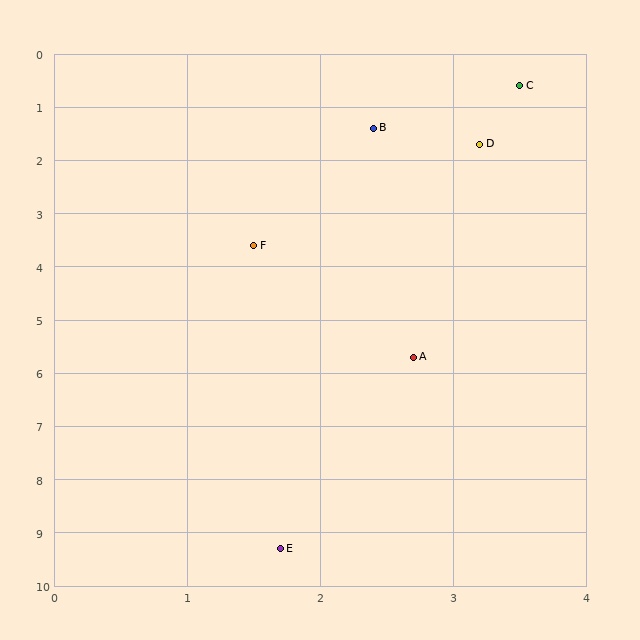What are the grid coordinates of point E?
Point E is at approximately (1.7, 9.3).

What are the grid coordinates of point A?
Point A is at approximately (2.7, 5.7).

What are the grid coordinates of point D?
Point D is at approximately (3.2, 1.7).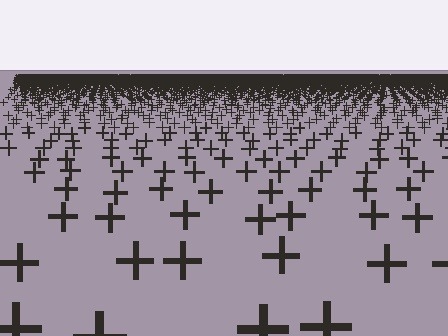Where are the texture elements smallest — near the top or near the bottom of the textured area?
Near the top.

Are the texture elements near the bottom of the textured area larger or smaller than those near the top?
Larger. Near the bottom, elements are closer to the viewer and appear at a bigger on-screen size.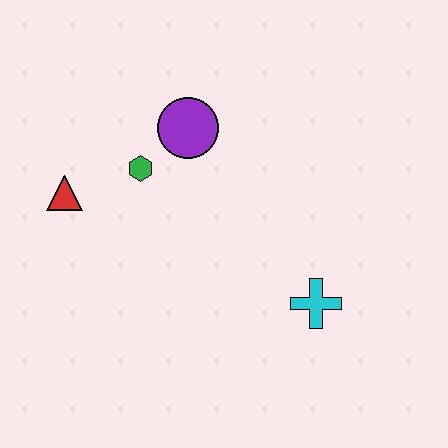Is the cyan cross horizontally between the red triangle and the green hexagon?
No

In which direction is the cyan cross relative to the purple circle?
The cyan cross is below the purple circle.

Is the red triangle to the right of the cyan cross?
No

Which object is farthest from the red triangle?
The cyan cross is farthest from the red triangle.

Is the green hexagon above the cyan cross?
Yes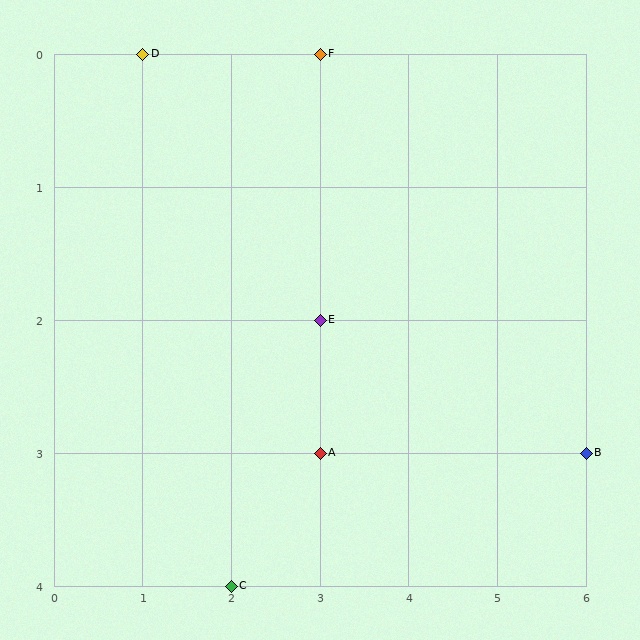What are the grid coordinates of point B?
Point B is at grid coordinates (6, 3).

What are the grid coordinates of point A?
Point A is at grid coordinates (3, 3).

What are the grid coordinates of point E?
Point E is at grid coordinates (3, 2).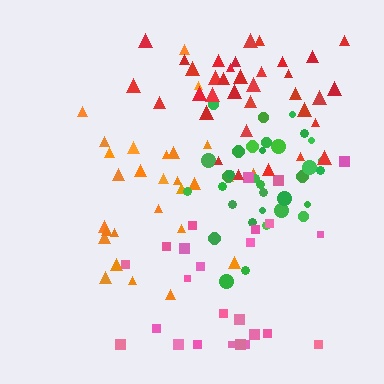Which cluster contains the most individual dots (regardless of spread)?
Red (35).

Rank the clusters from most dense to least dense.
green, red, orange, pink.